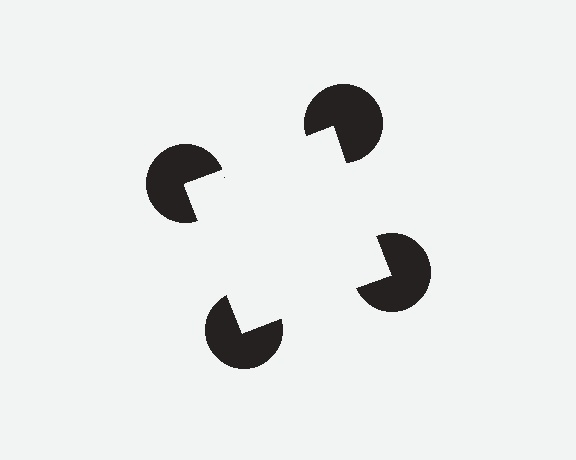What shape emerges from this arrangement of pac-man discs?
An illusory square — its edges are inferred from the aligned wedge cuts in the pac-man discs, not physically drawn.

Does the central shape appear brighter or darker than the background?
It typically appears slightly brighter than the background, even though no actual brightness change is drawn.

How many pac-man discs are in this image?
There are 4 — one at each vertex of the illusory square.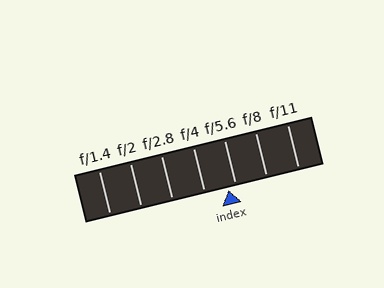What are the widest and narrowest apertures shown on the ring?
The widest aperture shown is f/1.4 and the narrowest is f/11.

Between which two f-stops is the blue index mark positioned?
The index mark is between f/4 and f/5.6.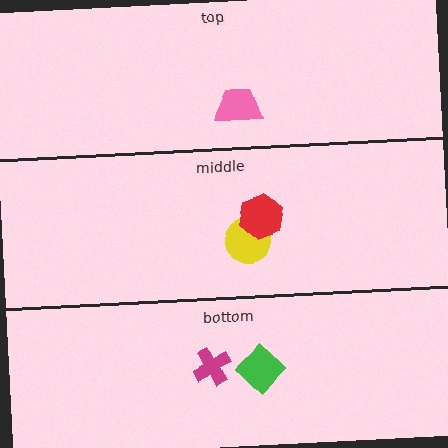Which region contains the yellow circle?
The middle region.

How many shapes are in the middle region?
2.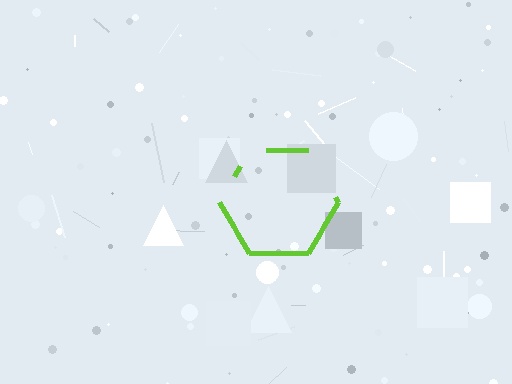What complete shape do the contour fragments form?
The contour fragments form a hexagon.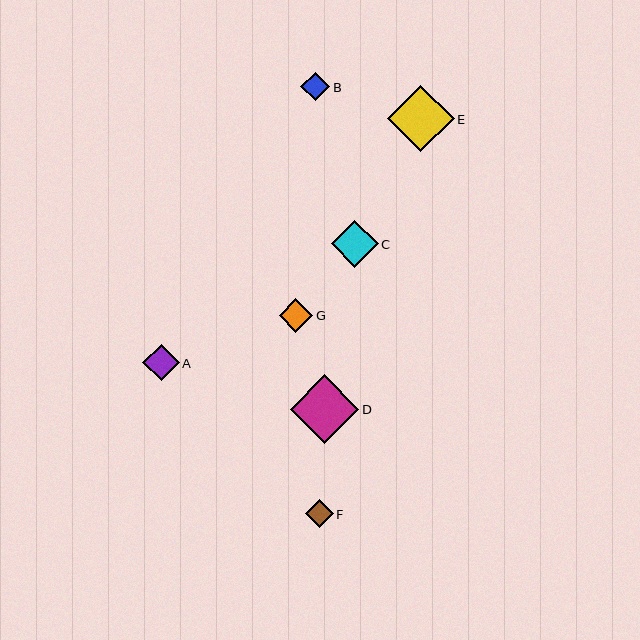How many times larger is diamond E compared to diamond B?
Diamond E is approximately 2.3 times the size of diamond B.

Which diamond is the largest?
Diamond D is the largest with a size of approximately 69 pixels.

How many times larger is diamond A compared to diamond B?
Diamond A is approximately 1.3 times the size of diamond B.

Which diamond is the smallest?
Diamond F is the smallest with a size of approximately 28 pixels.